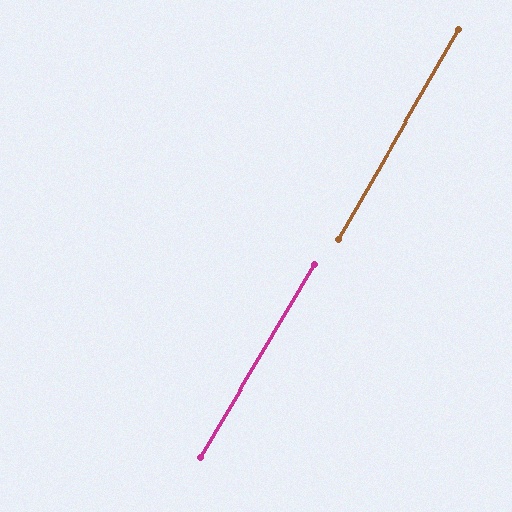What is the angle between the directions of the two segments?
Approximately 1 degree.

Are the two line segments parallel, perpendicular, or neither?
Parallel — their directions differ by only 0.8°.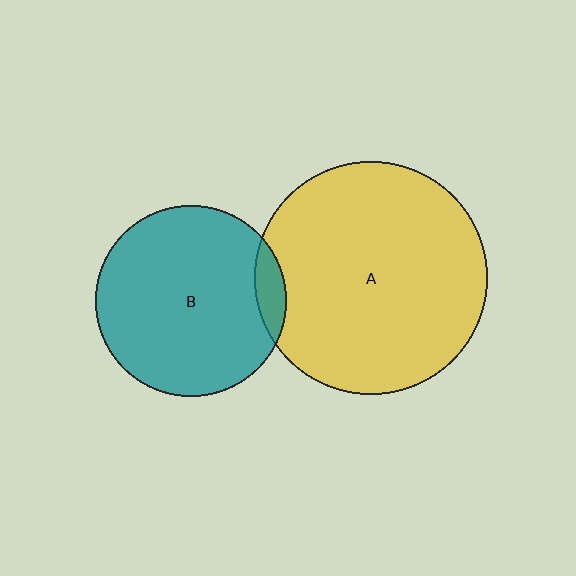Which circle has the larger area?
Circle A (yellow).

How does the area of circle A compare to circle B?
Approximately 1.5 times.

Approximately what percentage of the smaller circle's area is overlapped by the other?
Approximately 10%.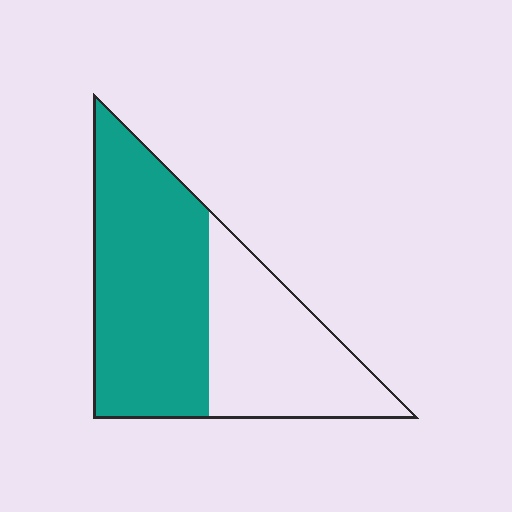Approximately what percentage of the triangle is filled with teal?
Approximately 60%.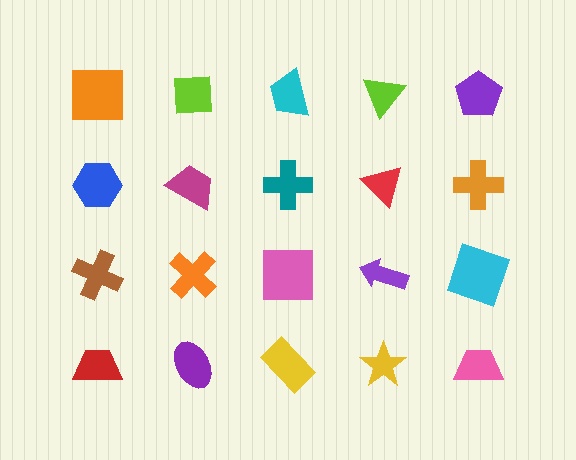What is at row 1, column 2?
A lime square.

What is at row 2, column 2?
A magenta trapezoid.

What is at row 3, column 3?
A pink square.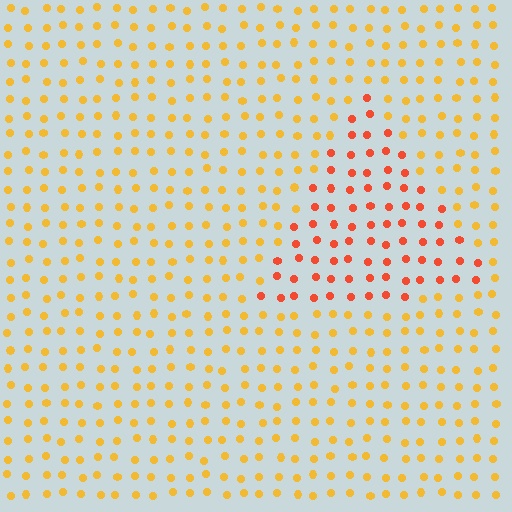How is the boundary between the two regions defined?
The boundary is defined purely by a slight shift in hue (about 35 degrees). Spacing, size, and orientation are identical on both sides.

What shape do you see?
I see a triangle.